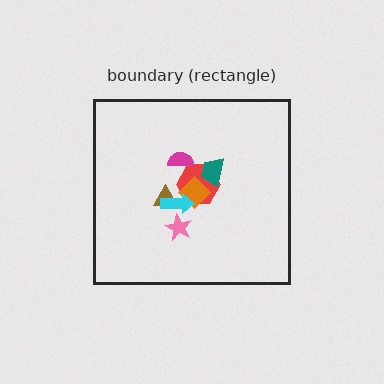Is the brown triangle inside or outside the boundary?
Inside.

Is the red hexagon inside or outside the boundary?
Inside.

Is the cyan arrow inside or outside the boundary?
Inside.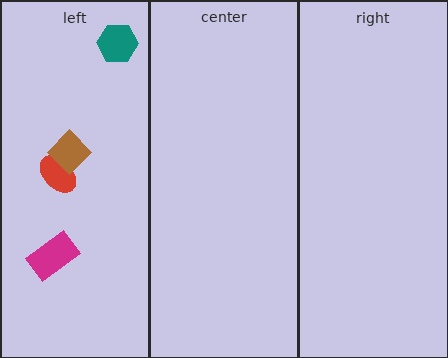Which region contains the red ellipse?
The left region.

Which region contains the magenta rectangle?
The left region.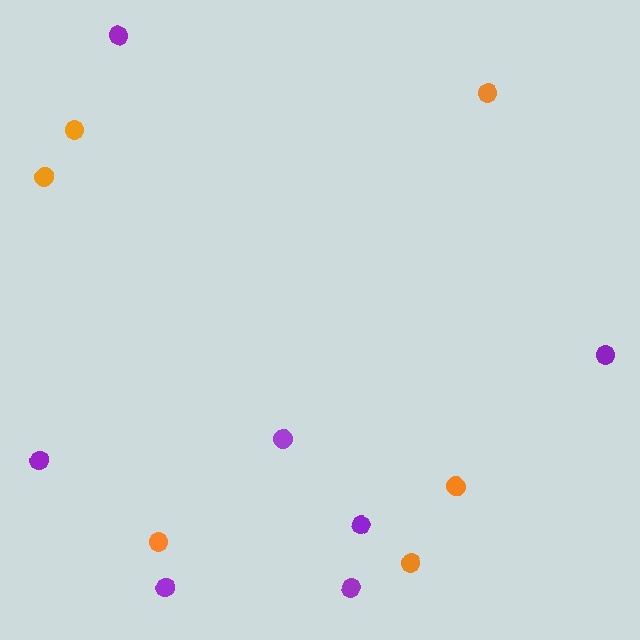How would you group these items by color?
There are 2 groups: one group of purple circles (7) and one group of orange circles (6).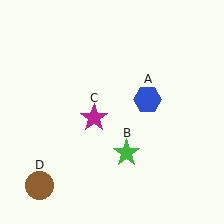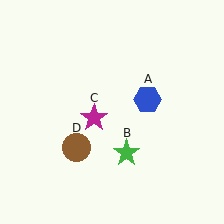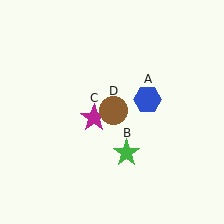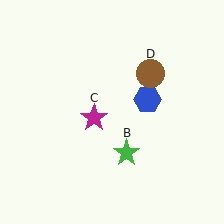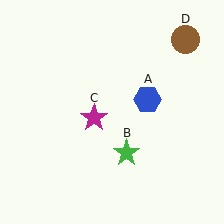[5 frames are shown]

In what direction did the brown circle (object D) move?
The brown circle (object D) moved up and to the right.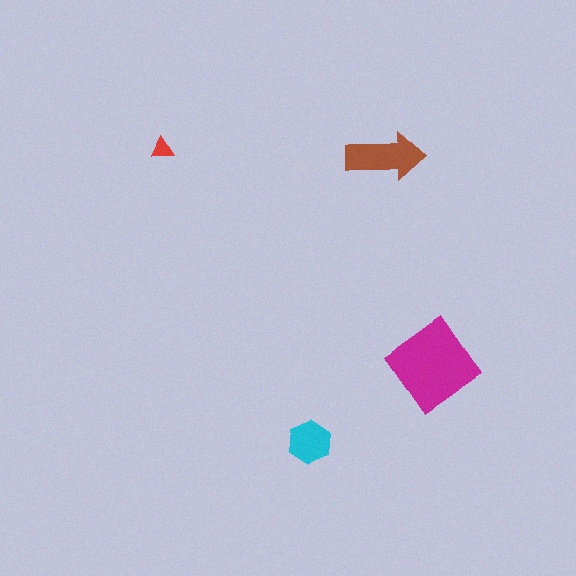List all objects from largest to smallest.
The magenta diamond, the brown arrow, the cyan hexagon, the red triangle.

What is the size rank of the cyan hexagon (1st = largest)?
3rd.